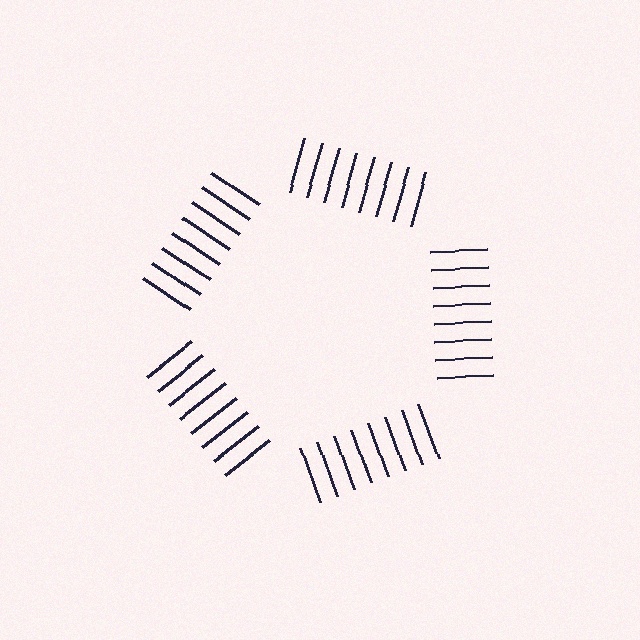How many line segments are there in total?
40 — 8 along each of the 5 edges.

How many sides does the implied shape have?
5 sides — the line-ends trace a pentagon.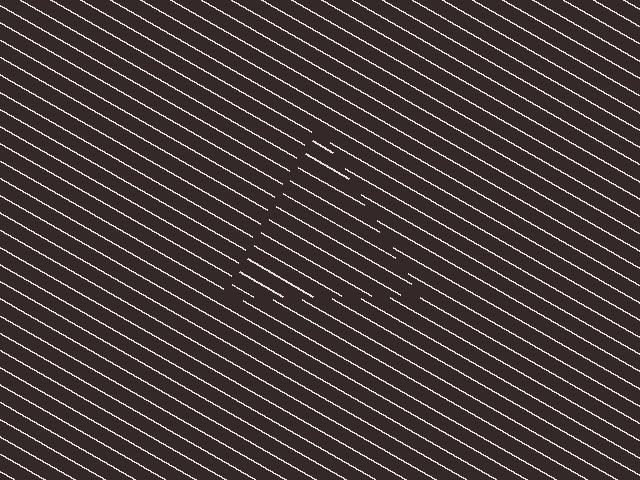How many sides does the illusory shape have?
3 sides — the line-ends trace a triangle.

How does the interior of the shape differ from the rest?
The interior of the shape contains the same grating, shifted by half a period — the contour is defined by the phase discontinuity where line-ends from the inner and outer gratings abut.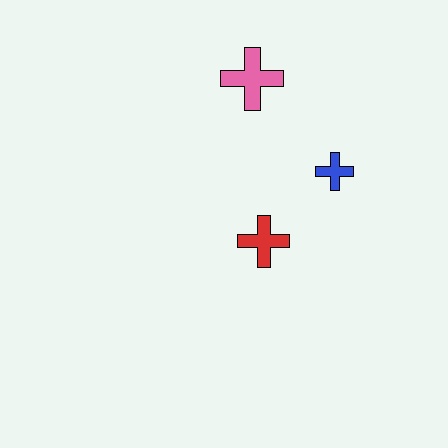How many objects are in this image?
There are 3 objects.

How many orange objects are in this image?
There are no orange objects.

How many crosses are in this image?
There are 3 crosses.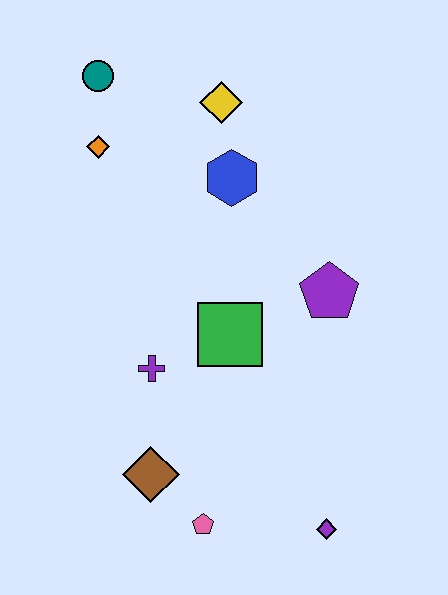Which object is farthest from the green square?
The teal circle is farthest from the green square.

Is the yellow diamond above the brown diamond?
Yes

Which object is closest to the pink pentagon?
The brown diamond is closest to the pink pentagon.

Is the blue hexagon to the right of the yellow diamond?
Yes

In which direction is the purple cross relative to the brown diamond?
The purple cross is above the brown diamond.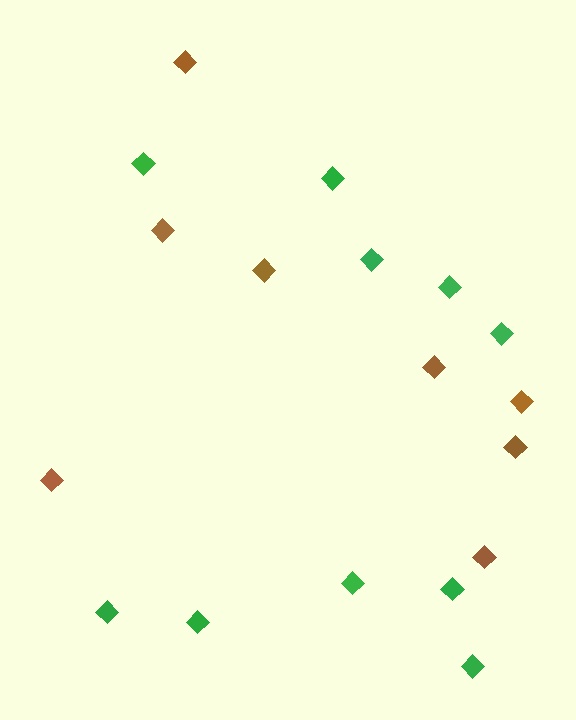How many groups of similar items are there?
There are 2 groups: one group of green diamonds (10) and one group of brown diamonds (8).